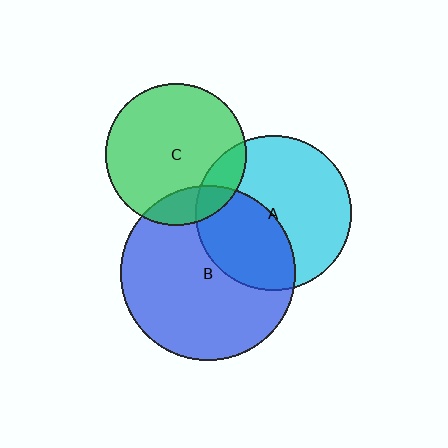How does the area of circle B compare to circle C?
Approximately 1.5 times.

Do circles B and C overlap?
Yes.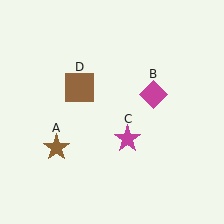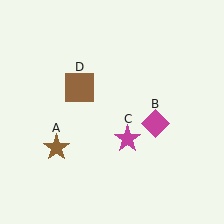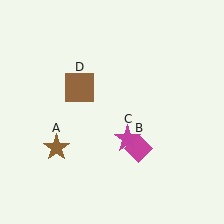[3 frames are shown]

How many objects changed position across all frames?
1 object changed position: magenta diamond (object B).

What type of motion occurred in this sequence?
The magenta diamond (object B) rotated clockwise around the center of the scene.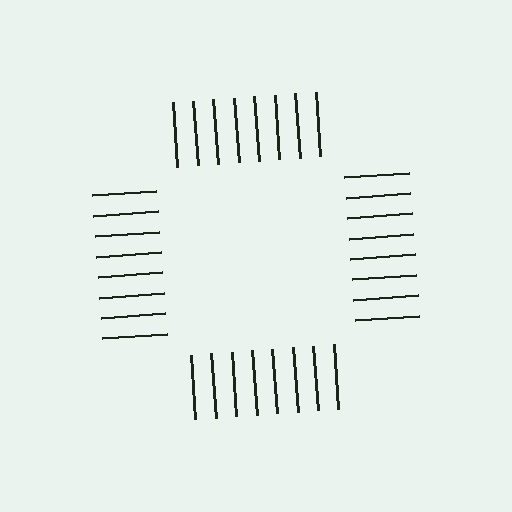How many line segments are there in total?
32 — 8 along each of the 4 edges.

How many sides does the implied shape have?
4 sides — the line-ends trace a square.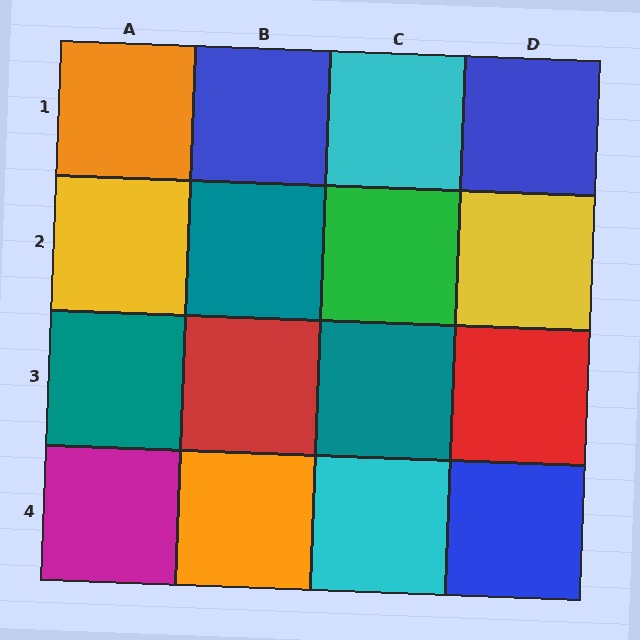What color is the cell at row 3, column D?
Red.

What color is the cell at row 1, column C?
Cyan.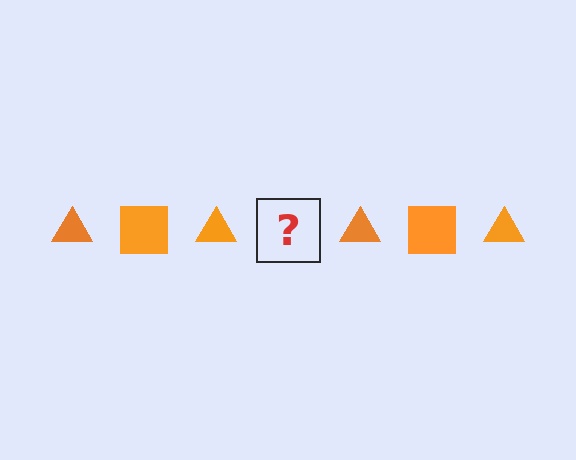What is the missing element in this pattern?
The missing element is an orange square.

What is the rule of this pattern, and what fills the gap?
The rule is that the pattern cycles through triangle, square shapes in orange. The gap should be filled with an orange square.